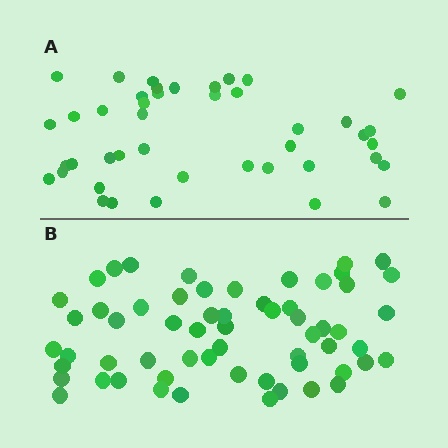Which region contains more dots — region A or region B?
Region B (the bottom region) has more dots.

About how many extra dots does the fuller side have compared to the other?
Region B has approximately 15 more dots than region A.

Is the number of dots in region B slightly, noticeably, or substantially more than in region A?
Region B has noticeably more, but not dramatically so. The ratio is roughly 1.4 to 1.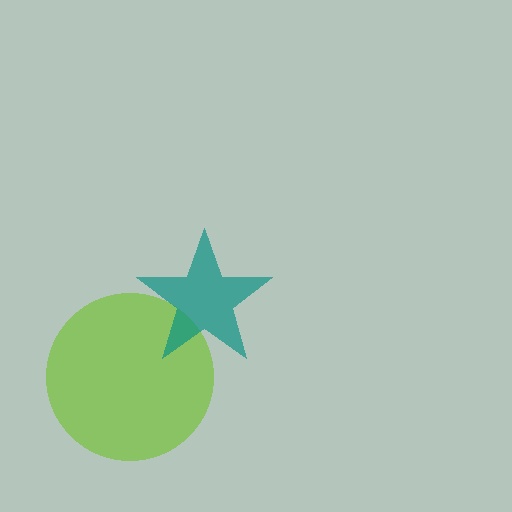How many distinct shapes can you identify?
There are 2 distinct shapes: a lime circle, a teal star.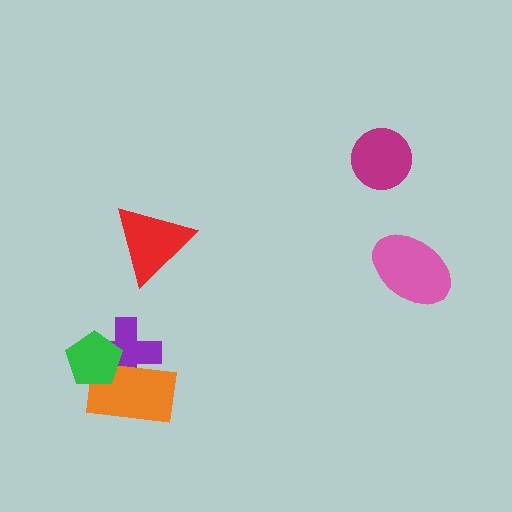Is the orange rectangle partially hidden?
Yes, it is partially covered by another shape.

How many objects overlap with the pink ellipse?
0 objects overlap with the pink ellipse.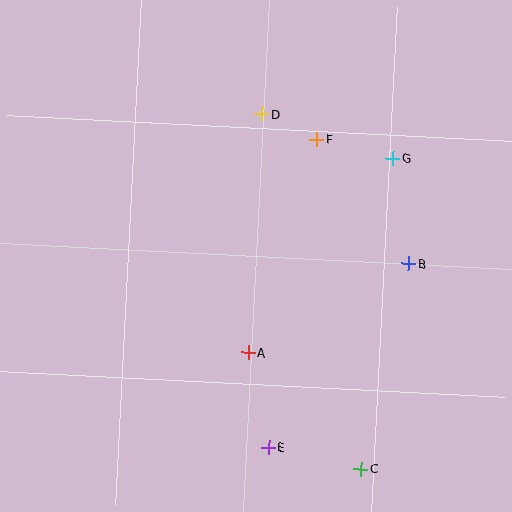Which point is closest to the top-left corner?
Point D is closest to the top-left corner.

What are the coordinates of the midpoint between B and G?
The midpoint between B and G is at (401, 211).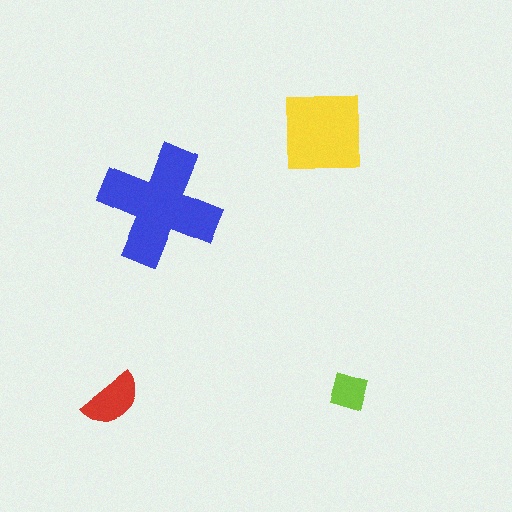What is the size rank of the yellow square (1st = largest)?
2nd.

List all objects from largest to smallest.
The blue cross, the yellow square, the red semicircle, the lime diamond.